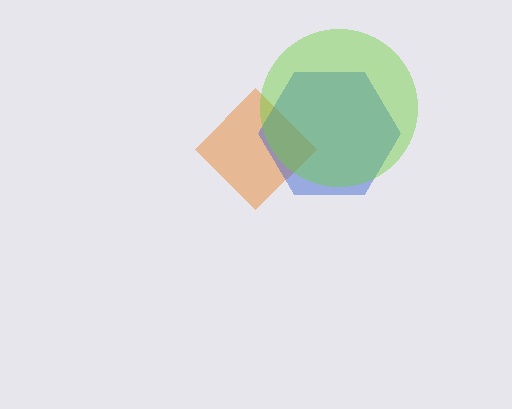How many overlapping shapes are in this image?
There are 3 overlapping shapes in the image.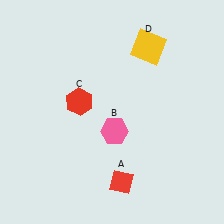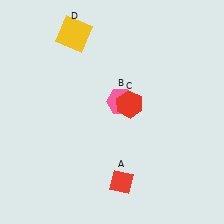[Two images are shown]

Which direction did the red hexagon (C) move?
The red hexagon (C) moved right.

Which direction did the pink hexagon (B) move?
The pink hexagon (B) moved up.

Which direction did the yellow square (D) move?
The yellow square (D) moved left.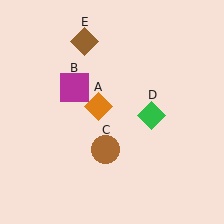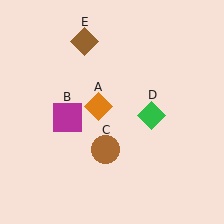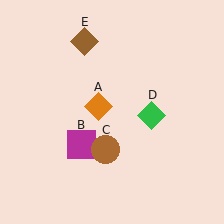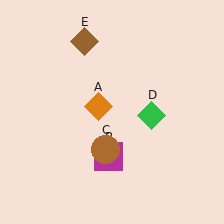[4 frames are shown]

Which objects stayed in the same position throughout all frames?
Orange diamond (object A) and brown circle (object C) and green diamond (object D) and brown diamond (object E) remained stationary.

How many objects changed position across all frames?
1 object changed position: magenta square (object B).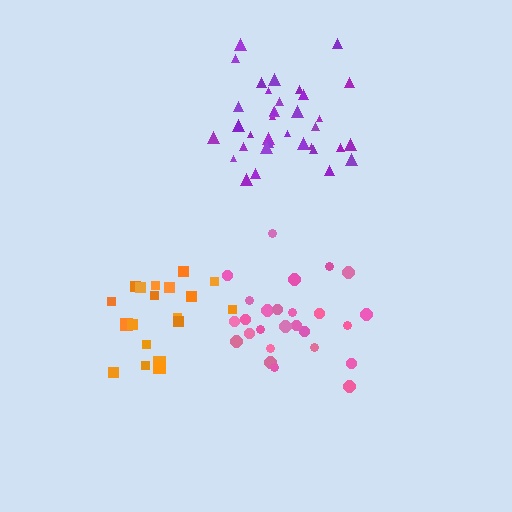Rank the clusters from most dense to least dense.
purple, orange, pink.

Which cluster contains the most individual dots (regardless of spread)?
Purple (35).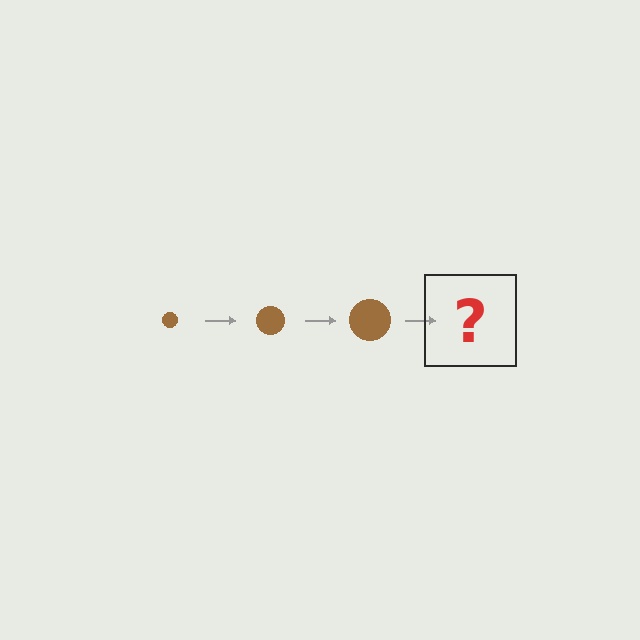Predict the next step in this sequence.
The next step is a brown circle, larger than the previous one.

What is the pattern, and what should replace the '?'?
The pattern is that the circle gets progressively larger each step. The '?' should be a brown circle, larger than the previous one.